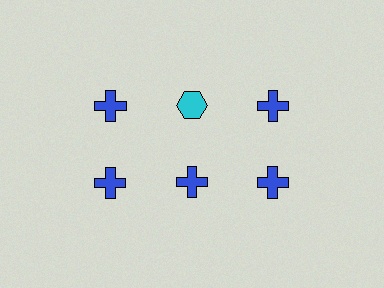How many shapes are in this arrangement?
There are 6 shapes arranged in a grid pattern.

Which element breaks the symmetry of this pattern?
The cyan hexagon in the top row, second from left column breaks the symmetry. All other shapes are blue crosses.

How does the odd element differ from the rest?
It differs in both color (cyan instead of blue) and shape (hexagon instead of cross).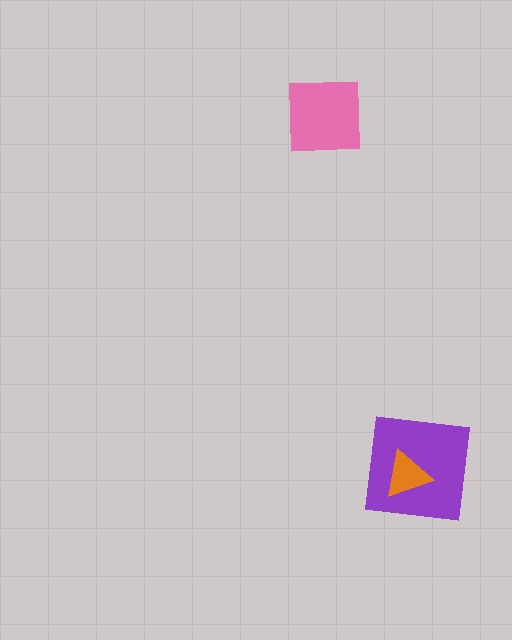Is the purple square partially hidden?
Yes, it is partially covered by another shape.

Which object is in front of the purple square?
The orange triangle is in front of the purple square.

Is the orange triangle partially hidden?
No, no other shape covers it.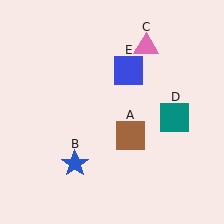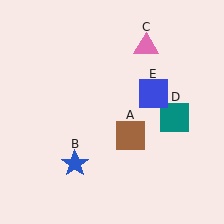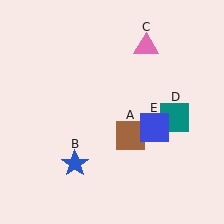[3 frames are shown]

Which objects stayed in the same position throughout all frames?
Brown square (object A) and blue star (object B) and pink triangle (object C) and teal square (object D) remained stationary.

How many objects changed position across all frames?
1 object changed position: blue square (object E).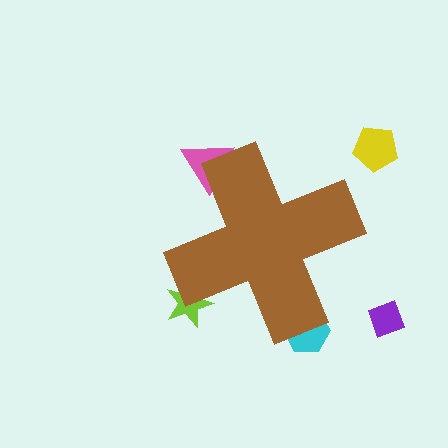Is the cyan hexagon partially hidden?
Yes, the cyan hexagon is partially hidden behind the brown cross.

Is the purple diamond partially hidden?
No, the purple diamond is fully visible.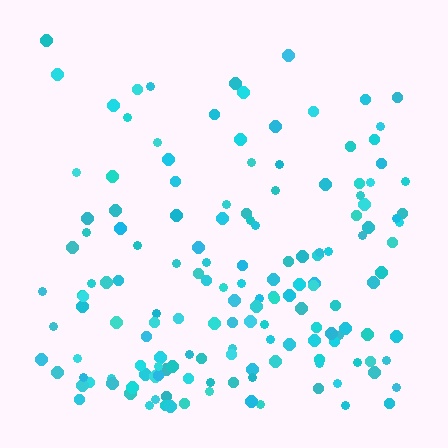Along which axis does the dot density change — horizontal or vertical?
Vertical.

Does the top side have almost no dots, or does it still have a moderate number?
Still a moderate number, just noticeably fewer than the bottom.